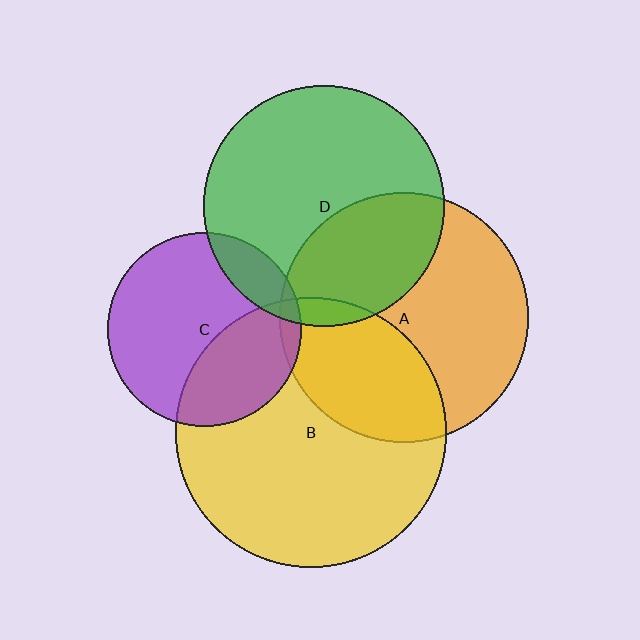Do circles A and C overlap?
Yes.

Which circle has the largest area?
Circle B (yellow).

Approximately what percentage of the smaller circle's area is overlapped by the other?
Approximately 5%.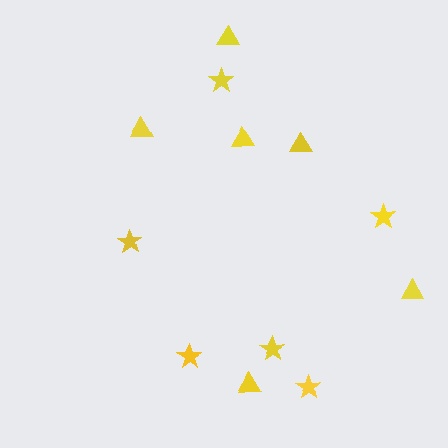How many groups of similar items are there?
There are 2 groups: one group of stars (6) and one group of triangles (6).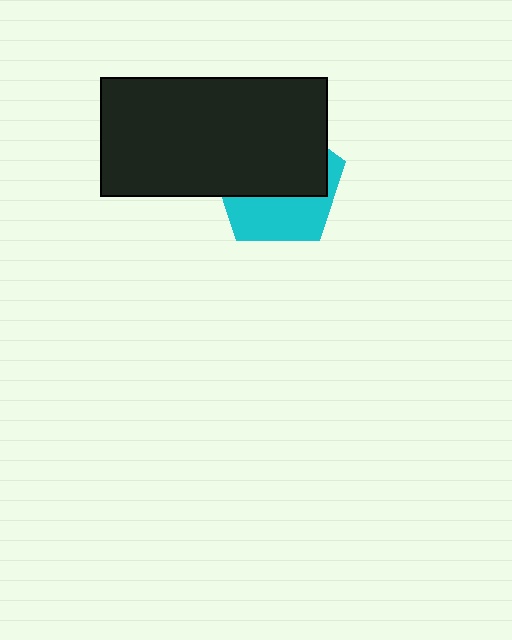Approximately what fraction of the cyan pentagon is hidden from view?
Roughly 60% of the cyan pentagon is hidden behind the black rectangle.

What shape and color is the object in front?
The object in front is a black rectangle.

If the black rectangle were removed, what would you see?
You would see the complete cyan pentagon.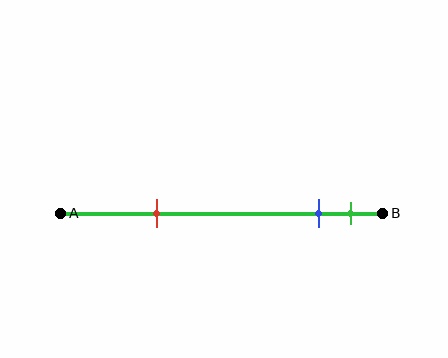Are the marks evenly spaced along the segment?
No, the marks are not evenly spaced.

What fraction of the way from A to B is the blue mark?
The blue mark is approximately 80% (0.8) of the way from A to B.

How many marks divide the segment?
There are 3 marks dividing the segment.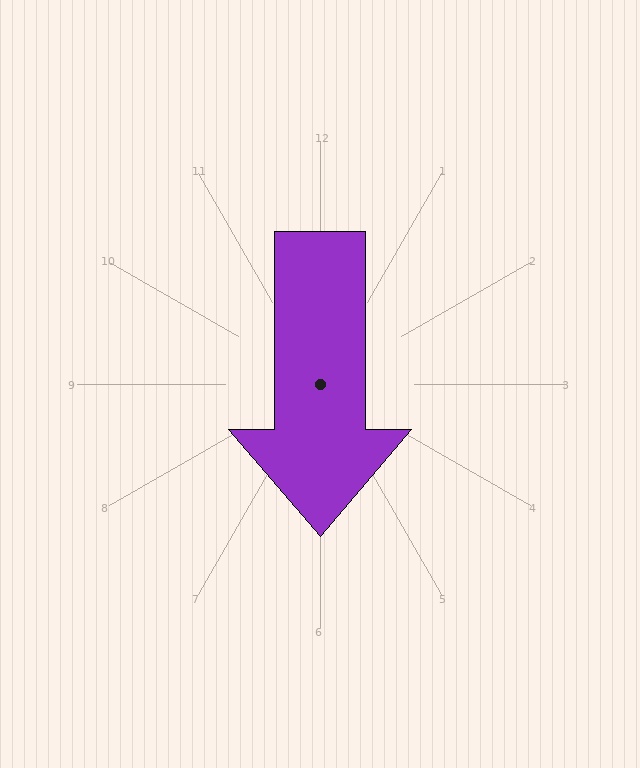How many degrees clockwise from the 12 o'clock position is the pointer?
Approximately 180 degrees.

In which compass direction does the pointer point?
South.